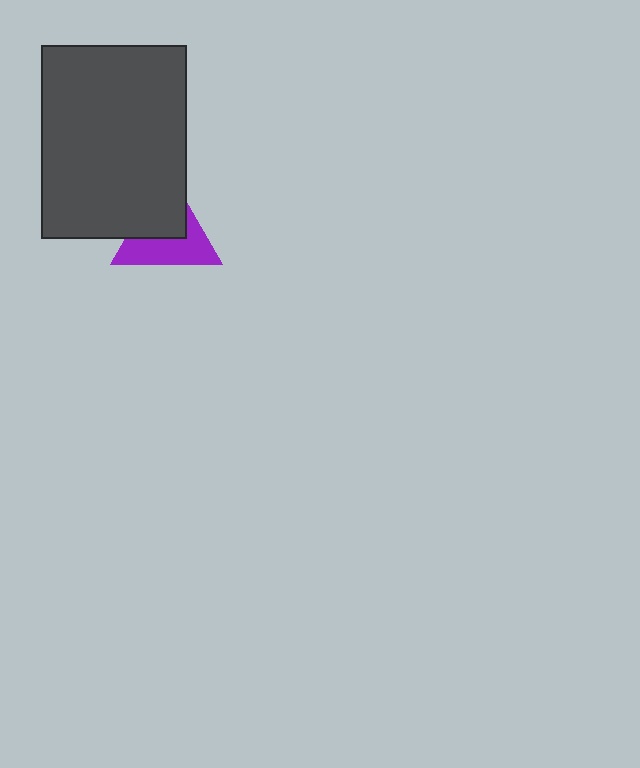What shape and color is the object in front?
The object in front is a dark gray rectangle.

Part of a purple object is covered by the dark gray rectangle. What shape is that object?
It is a triangle.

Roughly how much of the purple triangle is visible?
About half of it is visible (roughly 52%).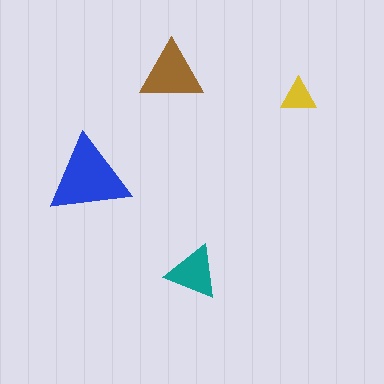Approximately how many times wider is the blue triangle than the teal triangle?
About 1.5 times wider.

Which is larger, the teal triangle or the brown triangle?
The brown one.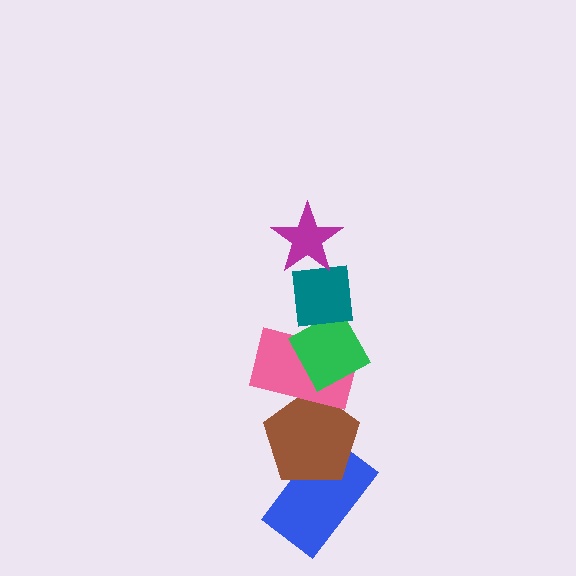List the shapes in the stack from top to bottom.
From top to bottom: the magenta star, the teal square, the green diamond, the pink rectangle, the brown pentagon, the blue rectangle.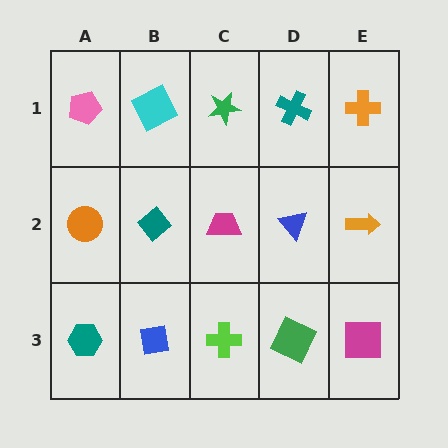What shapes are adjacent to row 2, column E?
An orange cross (row 1, column E), a magenta square (row 3, column E), a blue triangle (row 2, column D).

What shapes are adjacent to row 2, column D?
A teal cross (row 1, column D), a green square (row 3, column D), a magenta trapezoid (row 2, column C), an orange arrow (row 2, column E).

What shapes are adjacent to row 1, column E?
An orange arrow (row 2, column E), a teal cross (row 1, column D).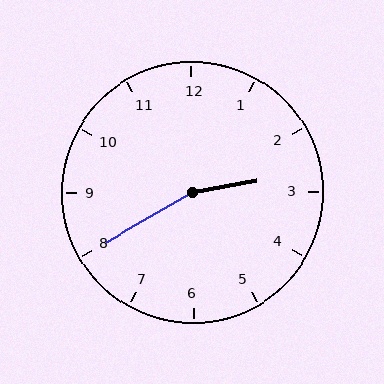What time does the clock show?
2:40.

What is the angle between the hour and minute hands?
Approximately 160 degrees.